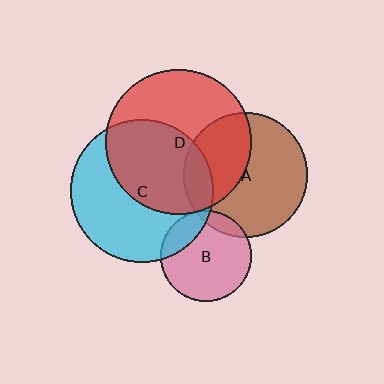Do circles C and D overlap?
Yes.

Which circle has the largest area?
Circle D (red).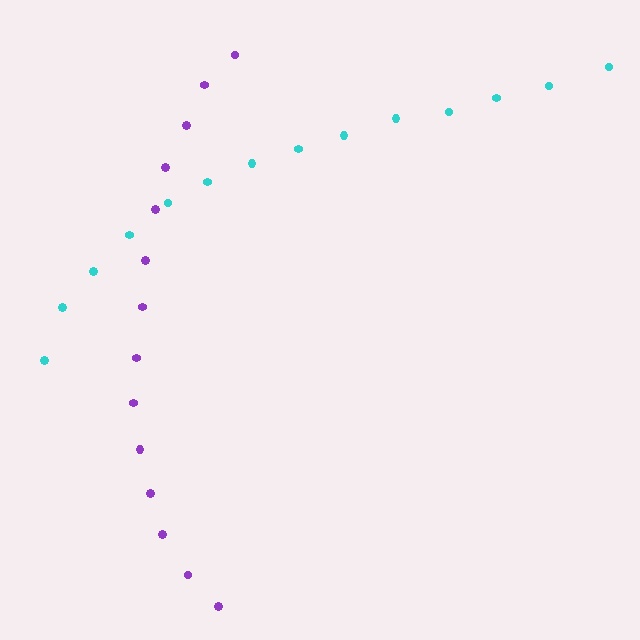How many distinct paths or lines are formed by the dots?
There are 2 distinct paths.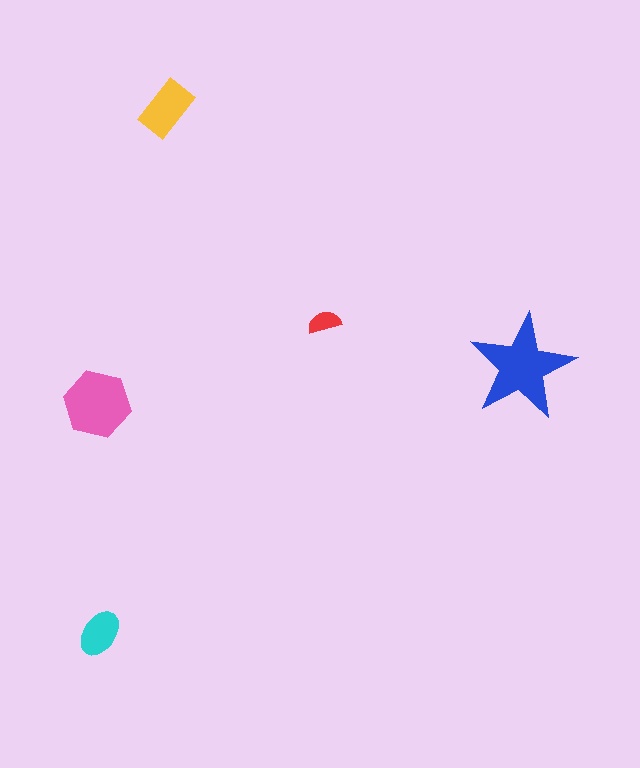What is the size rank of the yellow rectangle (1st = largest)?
3rd.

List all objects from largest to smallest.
The blue star, the pink hexagon, the yellow rectangle, the cyan ellipse, the red semicircle.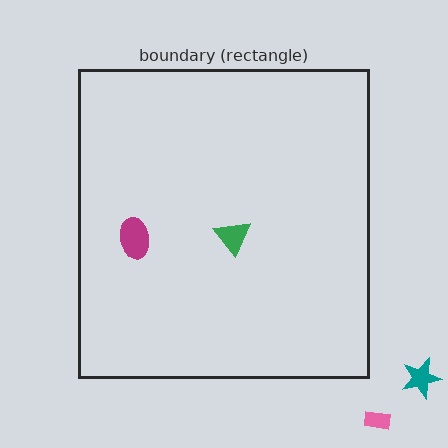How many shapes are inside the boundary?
2 inside, 2 outside.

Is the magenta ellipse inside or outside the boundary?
Inside.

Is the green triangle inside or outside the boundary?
Inside.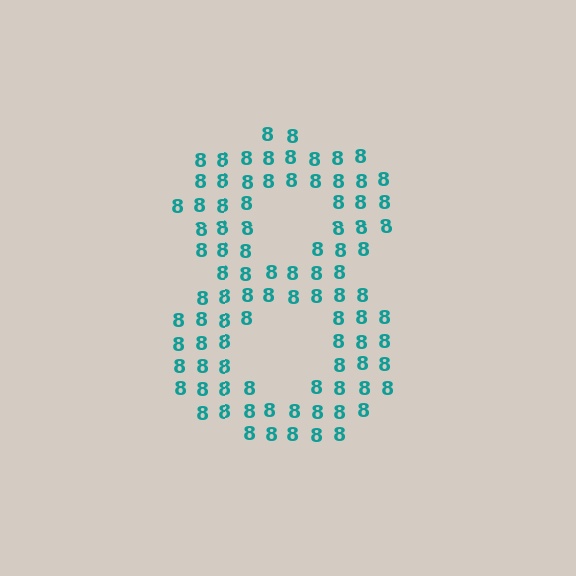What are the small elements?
The small elements are digit 8's.